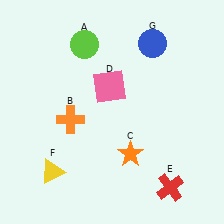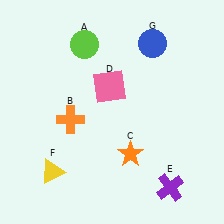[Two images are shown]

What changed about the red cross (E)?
In Image 1, E is red. In Image 2, it changed to purple.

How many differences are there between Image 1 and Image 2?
There is 1 difference between the two images.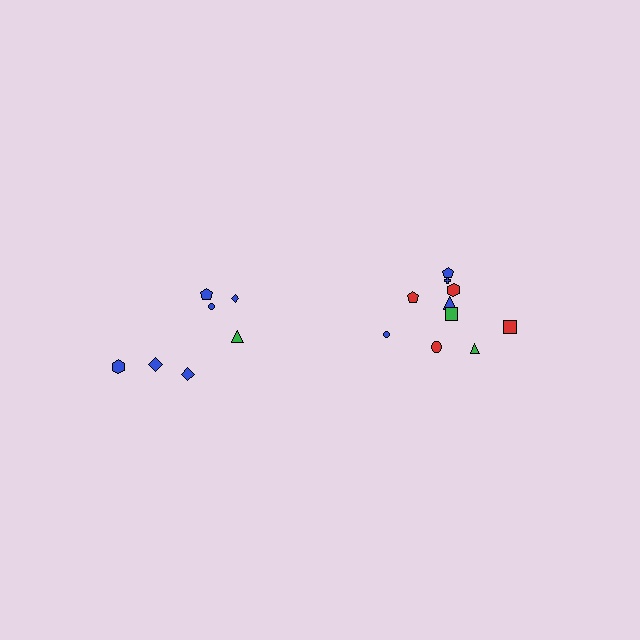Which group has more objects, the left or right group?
The right group.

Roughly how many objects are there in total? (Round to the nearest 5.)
Roughly 15 objects in total.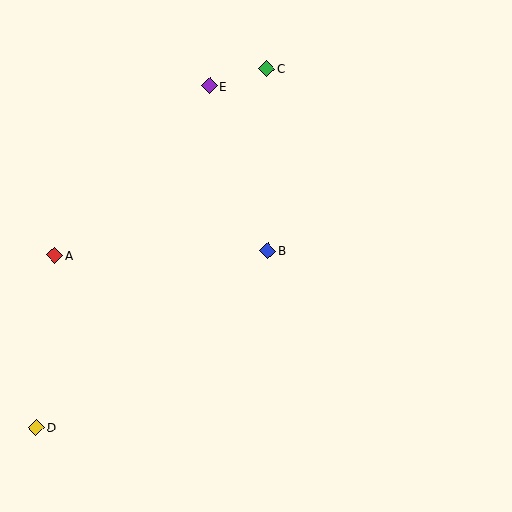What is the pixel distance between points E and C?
The distance between E and C is 60 pixels.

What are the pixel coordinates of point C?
Point C is at (267, 69).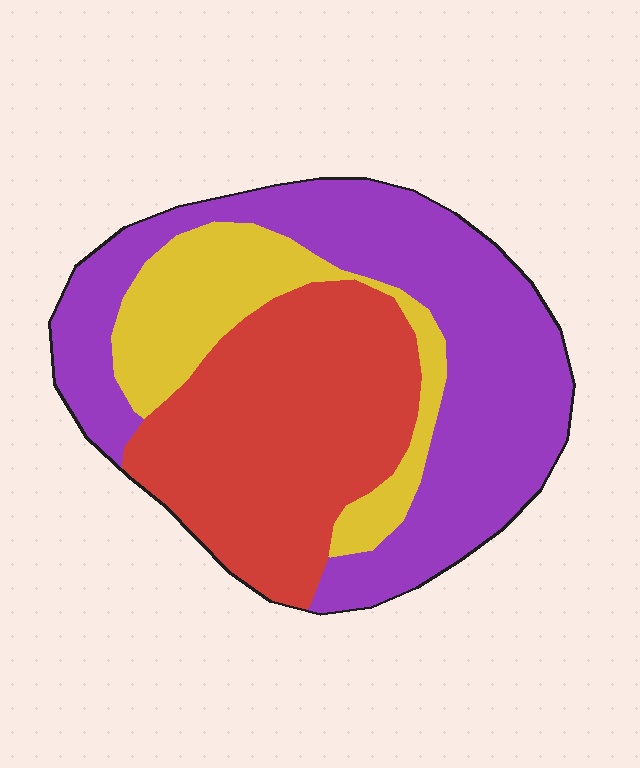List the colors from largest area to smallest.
From largest to smallest: purple, red, yellow.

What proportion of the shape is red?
Red takes up between a third and a half of the shape.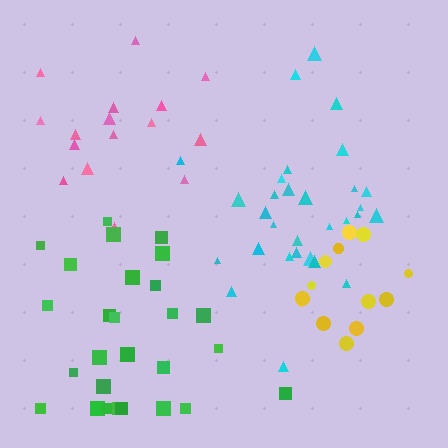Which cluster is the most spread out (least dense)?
Pink.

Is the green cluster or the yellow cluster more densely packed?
Yellow.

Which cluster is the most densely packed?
Cyan.